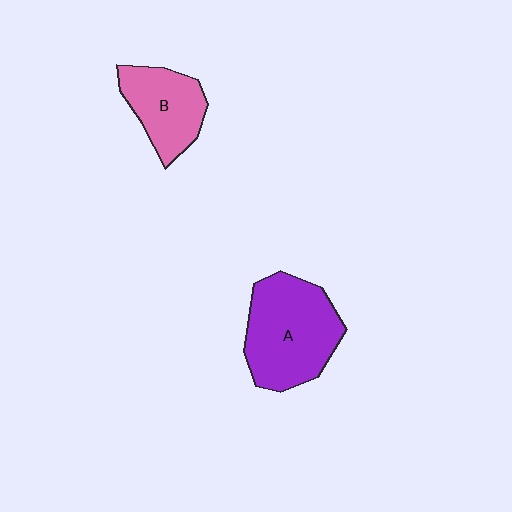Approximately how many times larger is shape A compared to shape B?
Approximately 1.5 times.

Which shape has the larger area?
Shape A (purple).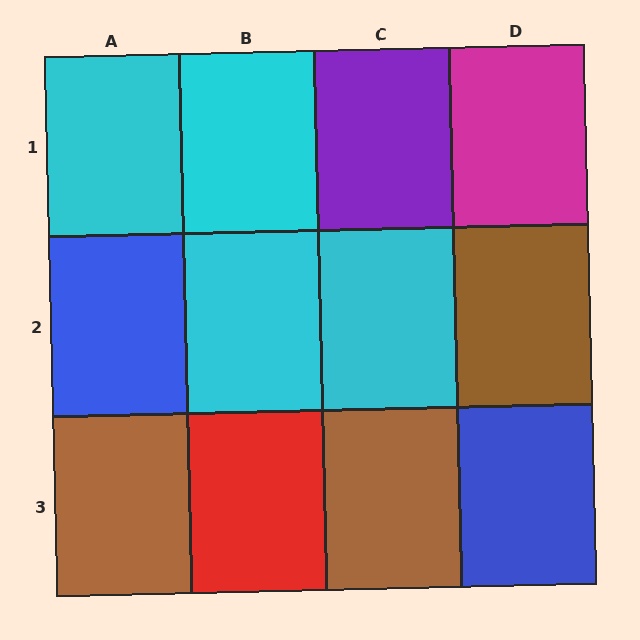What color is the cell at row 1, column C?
Purple.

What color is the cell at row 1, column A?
Cyan.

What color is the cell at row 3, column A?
Brown.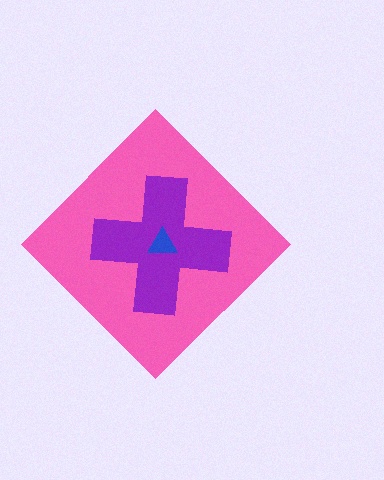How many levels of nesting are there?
3.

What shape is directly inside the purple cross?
The blue triangle.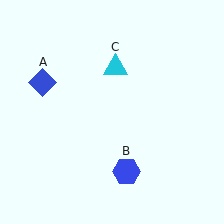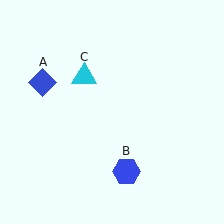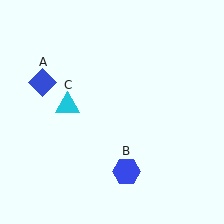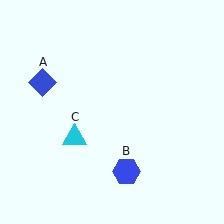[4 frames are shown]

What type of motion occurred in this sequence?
The cyan triangle (object C) rotated counterclockwise around the center of the scene.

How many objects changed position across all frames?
1 object changed position: cyan triangle (object C).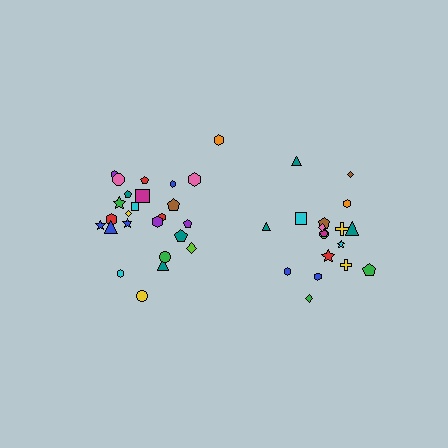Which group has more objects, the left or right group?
The left group.